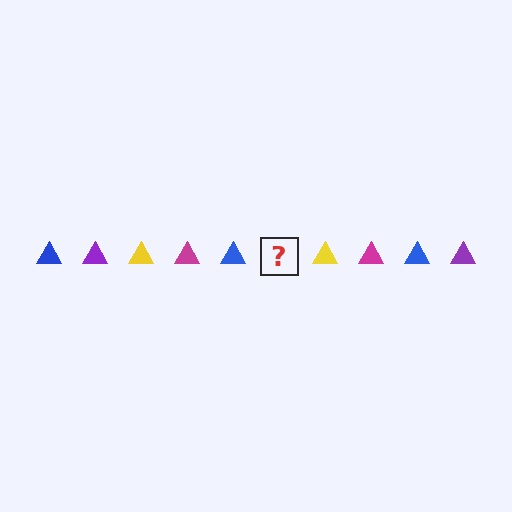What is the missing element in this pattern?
The missing element is a purple triangle.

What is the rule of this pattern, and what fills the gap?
The rule is that the pattern cycles through blue, purple, yellow, magenta triangles. The gap should be filled with a purple triangle.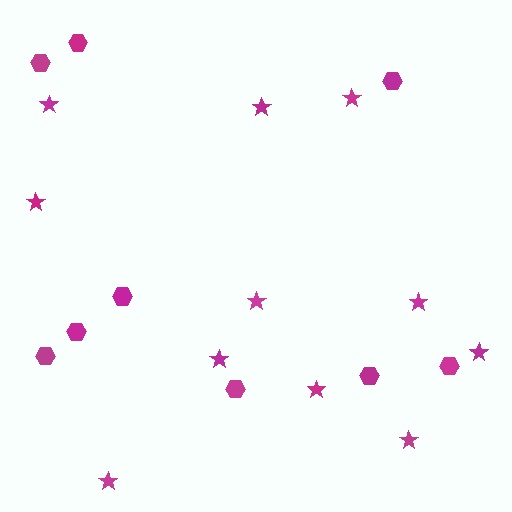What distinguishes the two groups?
There are 2 groups: one group of stars (11) and one group of hexagons (9).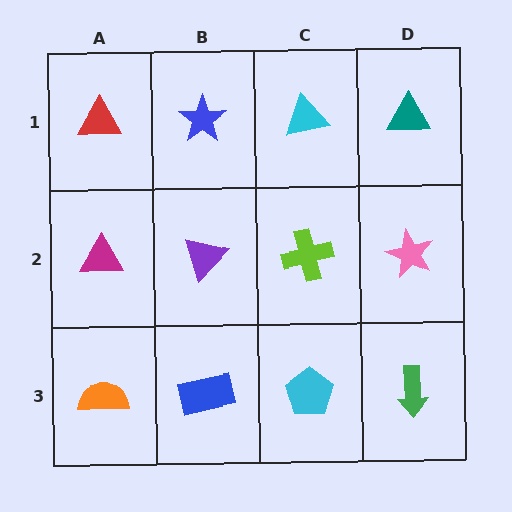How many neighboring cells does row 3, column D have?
2.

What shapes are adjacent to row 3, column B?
A purple triangle (row 2, column B), an orange semicircle (row 3, column A), a cyan pentagon (row 3, column C).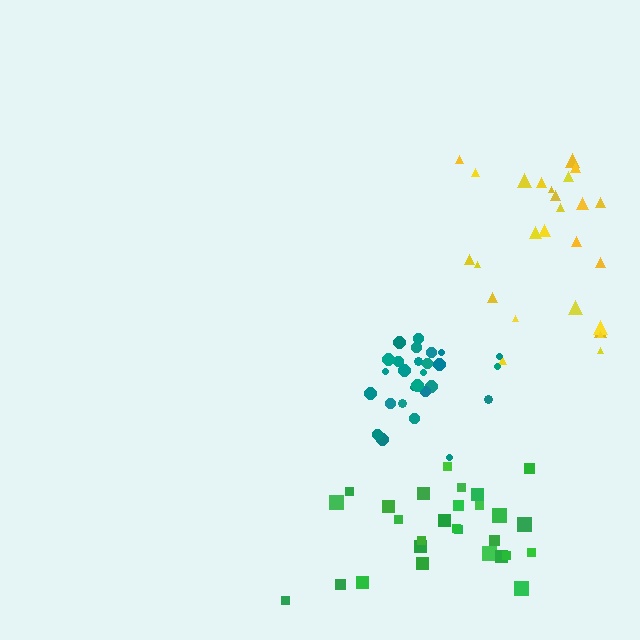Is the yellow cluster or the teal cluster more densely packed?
Teal.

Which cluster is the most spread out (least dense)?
Yellow.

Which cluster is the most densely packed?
Teal.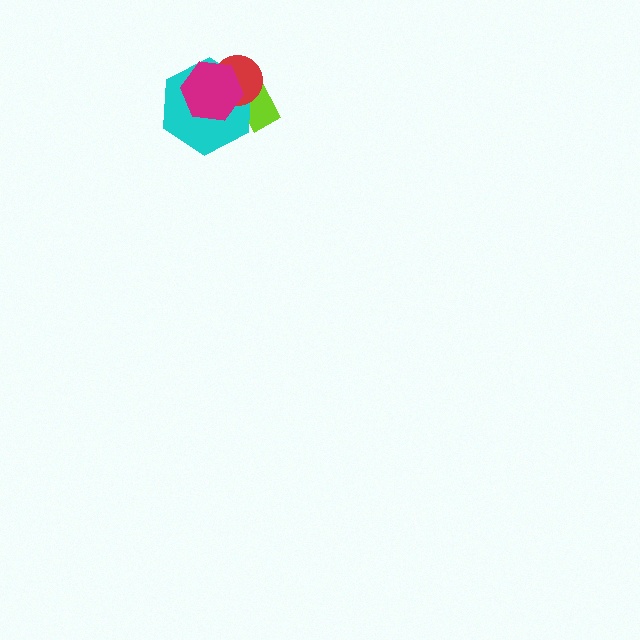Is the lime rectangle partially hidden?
Yes, it is partially covered by another shape.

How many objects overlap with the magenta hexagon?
3 objects overlap with the magenta hexagon.